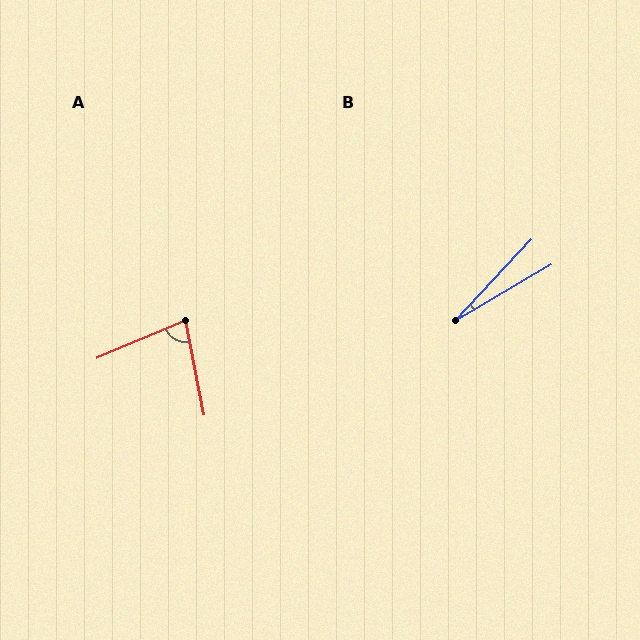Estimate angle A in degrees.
Approximately 78 degrees.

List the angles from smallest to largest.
B (16°), A (78°).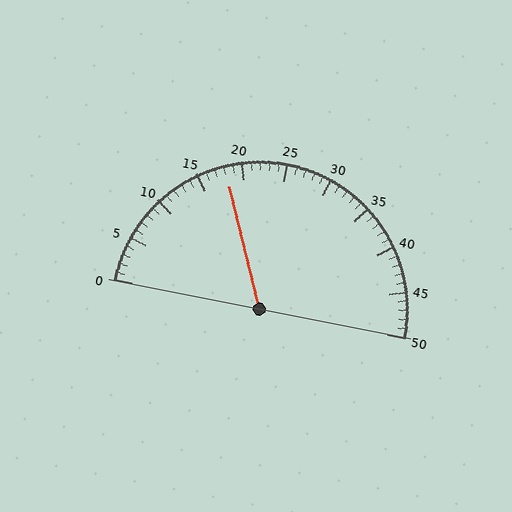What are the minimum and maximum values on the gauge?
The gauge ranges from 0 to 50.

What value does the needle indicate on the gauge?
The needle indicates approximately 18.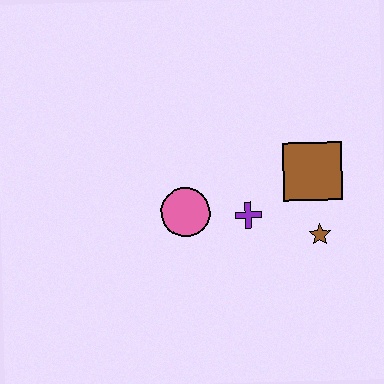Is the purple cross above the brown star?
Yes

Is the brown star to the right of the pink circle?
Yes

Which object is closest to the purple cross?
The pink circle is closest to the purple cross.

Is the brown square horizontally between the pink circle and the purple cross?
No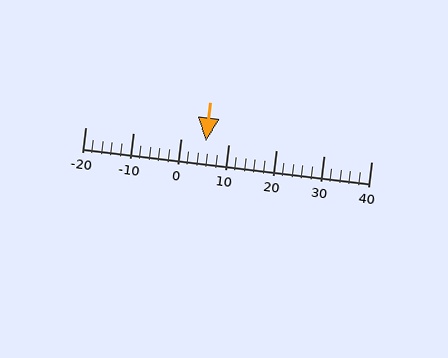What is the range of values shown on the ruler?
The ruler shows values from -20 to 40.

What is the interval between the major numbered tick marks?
The major tick marks are spaced 10 units apart.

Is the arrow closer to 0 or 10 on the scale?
The arrow is closer to 10.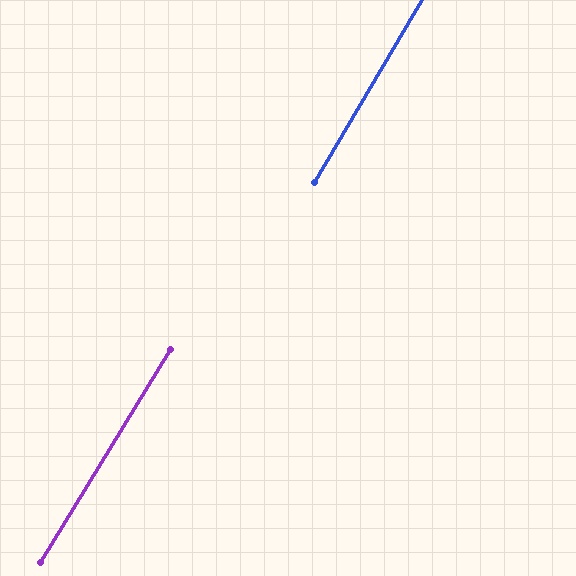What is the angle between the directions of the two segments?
Approximately 1 degree.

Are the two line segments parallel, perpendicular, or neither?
Parallel — their directions differ by only 1.2°.